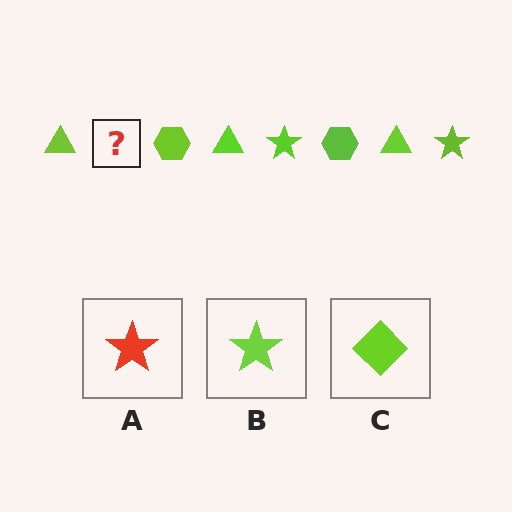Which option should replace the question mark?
Option B.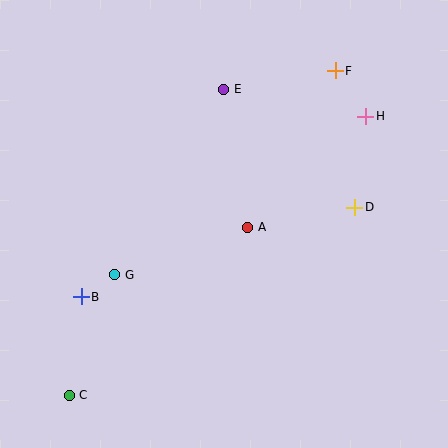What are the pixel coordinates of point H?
Point H is at (366, 116).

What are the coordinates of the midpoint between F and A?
The midpoint between F and A is at (291, 149).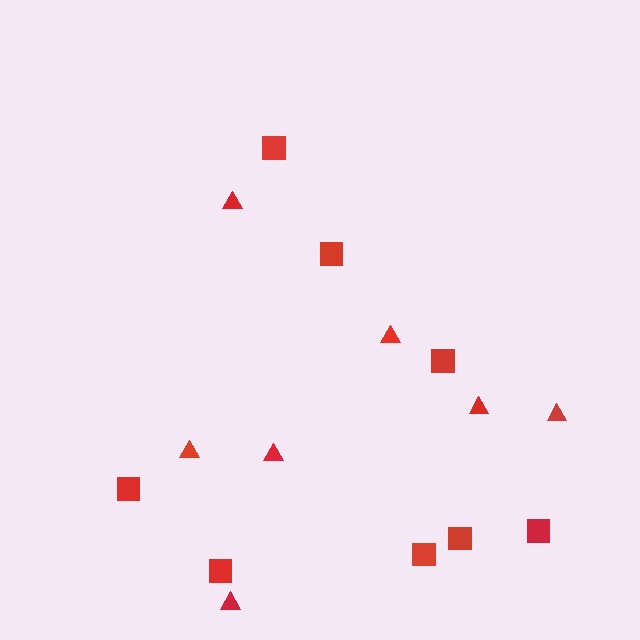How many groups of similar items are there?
There are 2 groups: one group of triangles (7) and one group of squares (8).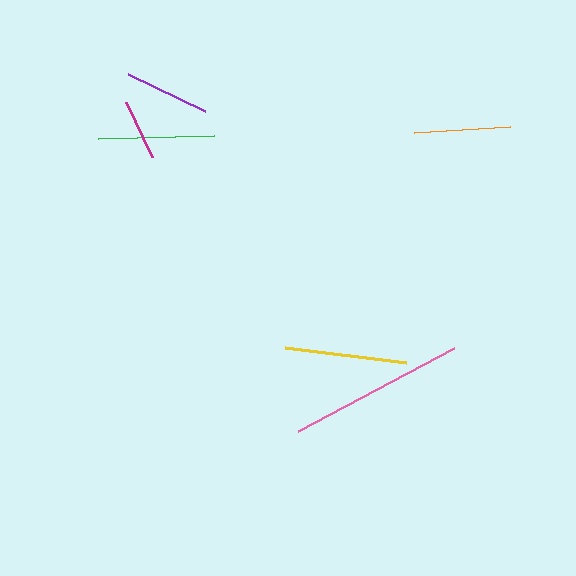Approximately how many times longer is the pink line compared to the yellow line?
The pink line is approximately 1.5 times the length of the yellow line.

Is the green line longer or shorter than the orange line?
The green line is longer than the orange line.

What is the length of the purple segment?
The purple segment is approximately 85 pixels long.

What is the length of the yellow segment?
The yellow segment is approximately 122 pixels long.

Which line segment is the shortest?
The magenta line is the shortest at approximately 60 pixels.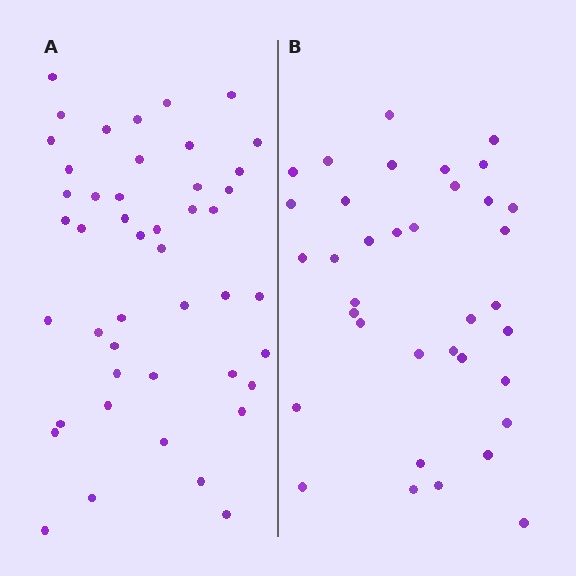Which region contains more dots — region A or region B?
Region A (the left region) has more dots.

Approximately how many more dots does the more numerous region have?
Region A has roughly 10 or so more dots than region B.